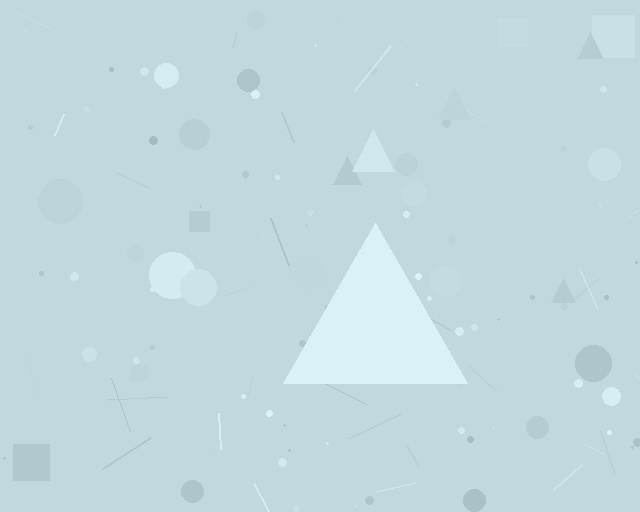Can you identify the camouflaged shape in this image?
The camouflaged shape is a triangle.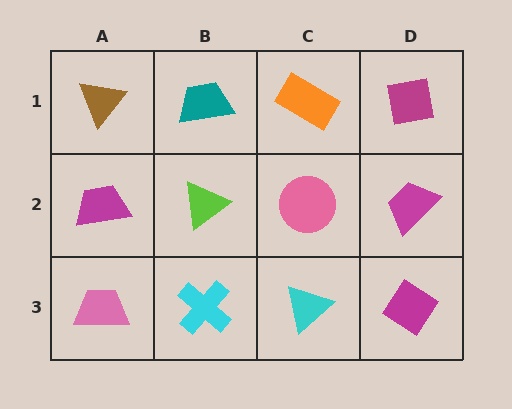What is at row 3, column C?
A cyan triangle.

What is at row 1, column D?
A magenta square.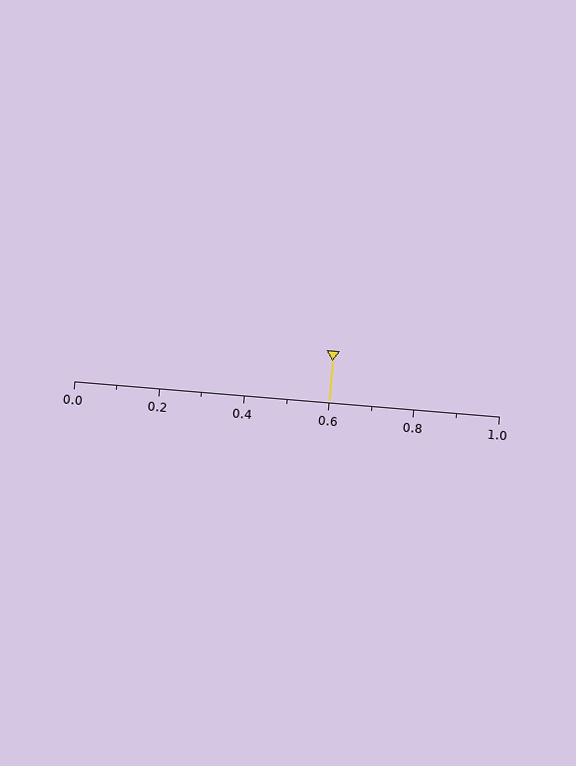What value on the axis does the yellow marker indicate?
The marker indicates approximately 0.6.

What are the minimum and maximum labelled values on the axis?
The axis runs from 0.0 to 1.0.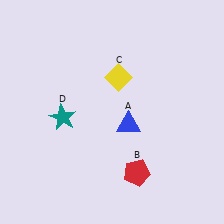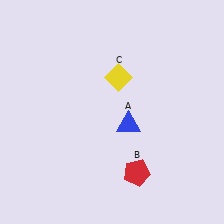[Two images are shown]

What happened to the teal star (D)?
The teal star (D) was removed in Image 2. It was in the bottom-left area of Image 1.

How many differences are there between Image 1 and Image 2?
There is 1 difference between the two images.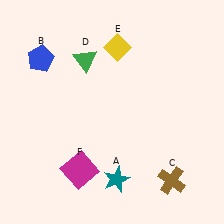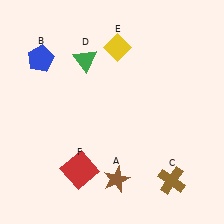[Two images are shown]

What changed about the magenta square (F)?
In Image 1, F is magenta. In Image 2, it changed to red.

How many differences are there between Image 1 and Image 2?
There are 2 differences between the two images.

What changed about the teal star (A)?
In Image 1, A is teal. In Image 2, it changed to brown.